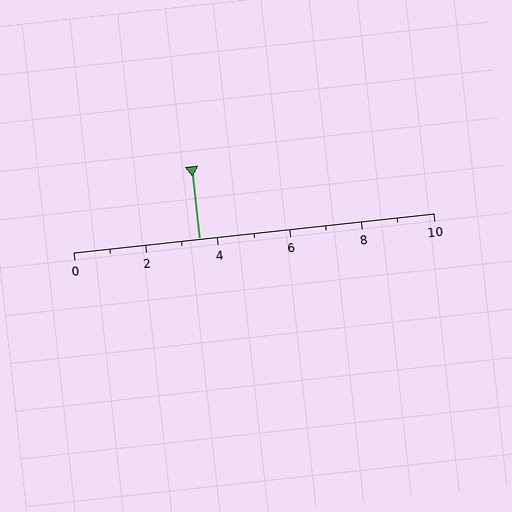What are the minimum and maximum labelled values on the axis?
The axis runs from 0 to 10.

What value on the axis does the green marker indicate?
The marker indicates approximately 3.5.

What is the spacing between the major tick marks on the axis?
The major ticks are spaced 2 apart.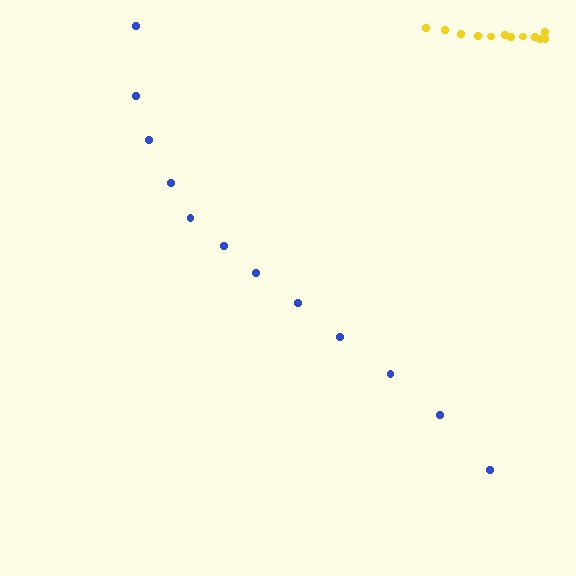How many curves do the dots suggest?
There are 2 distinct paths.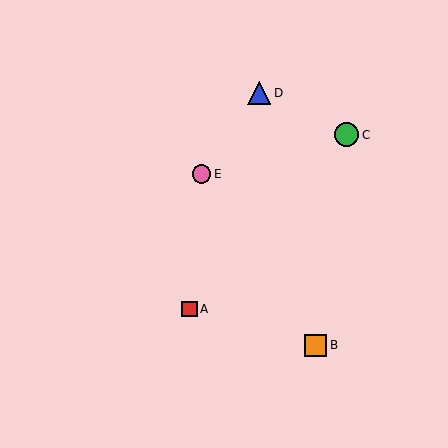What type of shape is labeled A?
Shape A is a red square.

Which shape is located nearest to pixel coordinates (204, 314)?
The red square (labeled A) at (189, 309) is nearest to that location.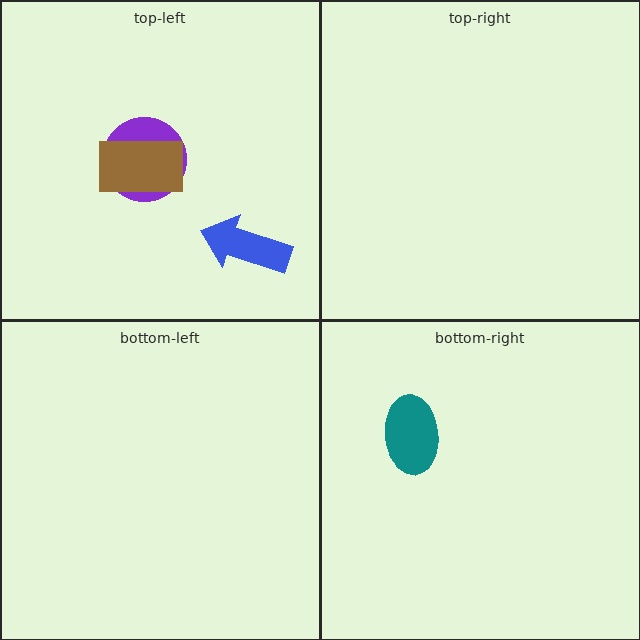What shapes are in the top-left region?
The blue arrow, the purple circle, the brown rectangle.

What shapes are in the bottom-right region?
The teal ellipse.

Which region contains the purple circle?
The top-left region.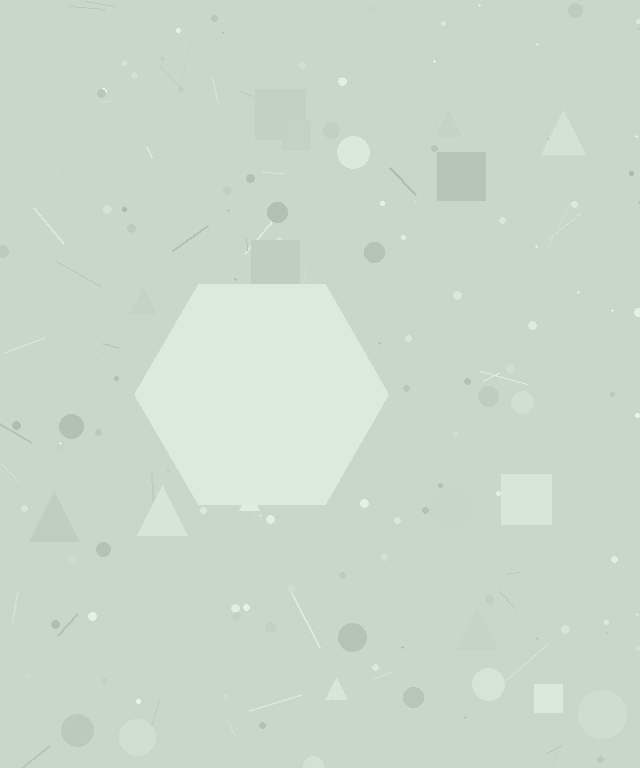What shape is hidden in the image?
A hexagon is hidden in the image.